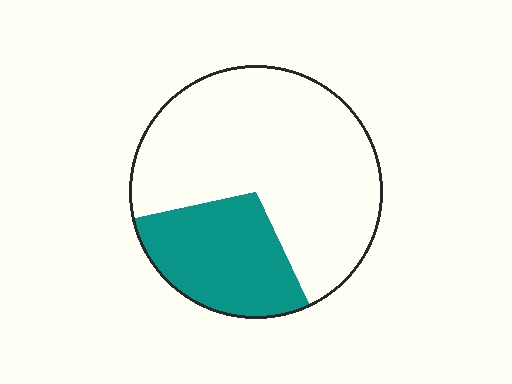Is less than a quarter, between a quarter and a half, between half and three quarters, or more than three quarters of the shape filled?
Between a quarter and a half.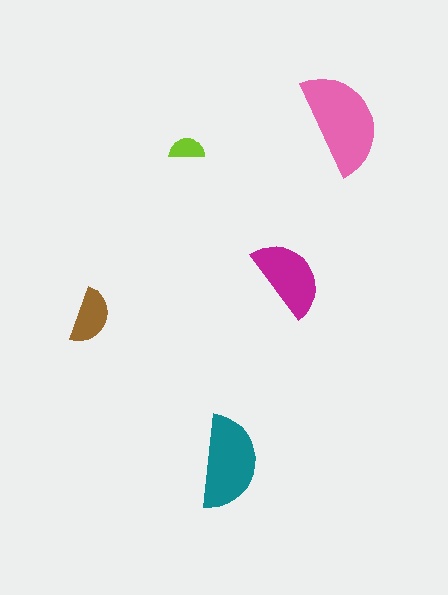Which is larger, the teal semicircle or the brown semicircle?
The teal one.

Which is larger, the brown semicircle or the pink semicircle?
The pink one.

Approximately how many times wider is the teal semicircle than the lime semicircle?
About 2.5 times wider.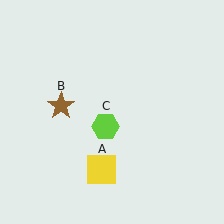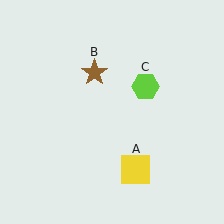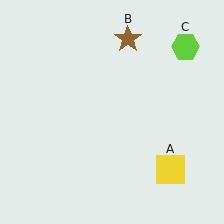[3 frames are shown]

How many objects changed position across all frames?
3 objects changed position: yellow square (object A), brown star (object B), lime hexagon (object C).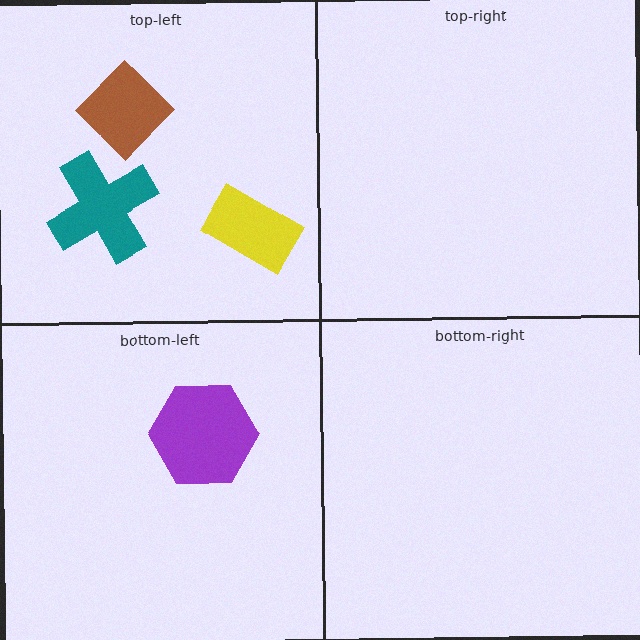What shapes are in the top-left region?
The teal cross, the yellow rectangle, the brown diamond.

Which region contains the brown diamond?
The top-left region.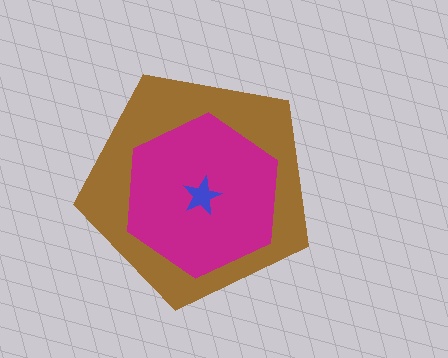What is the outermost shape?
The brown pentagon.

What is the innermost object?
The blue star.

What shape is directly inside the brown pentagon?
The magenta hexagon.